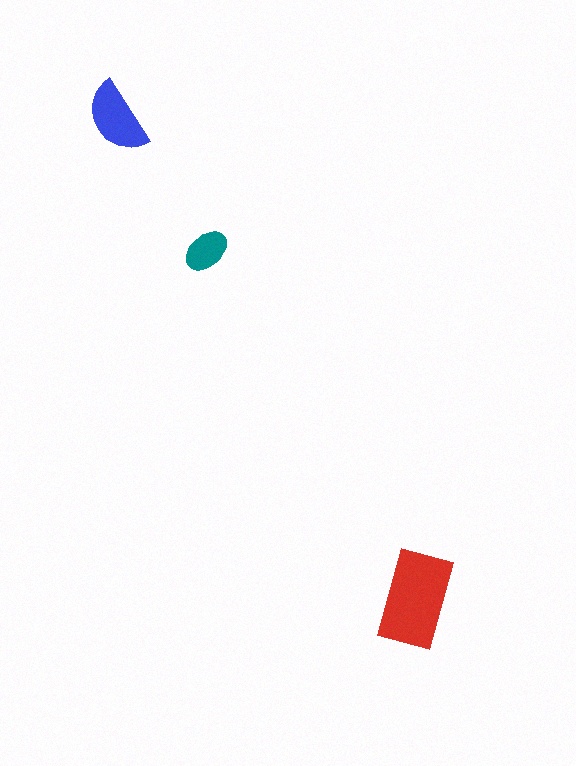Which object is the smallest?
The teal ellipse.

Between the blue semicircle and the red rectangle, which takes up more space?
The red rectangle.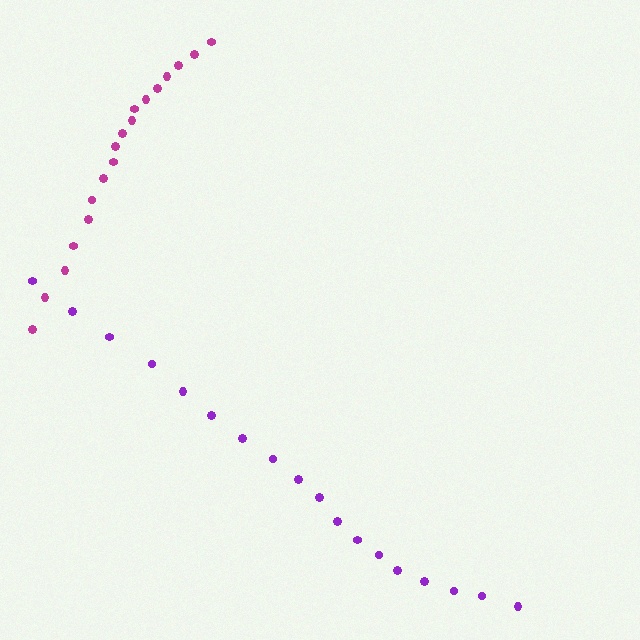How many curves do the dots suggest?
There are 2 distinct paths.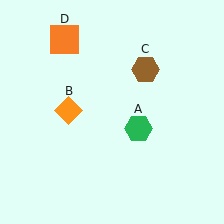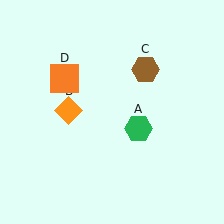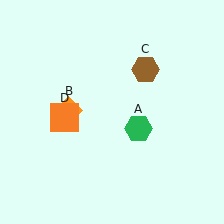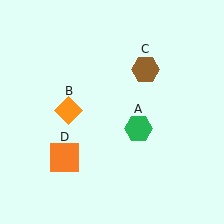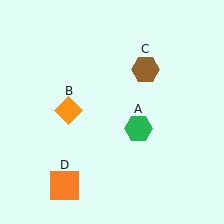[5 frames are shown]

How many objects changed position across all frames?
1 object changed position: orange square (object D).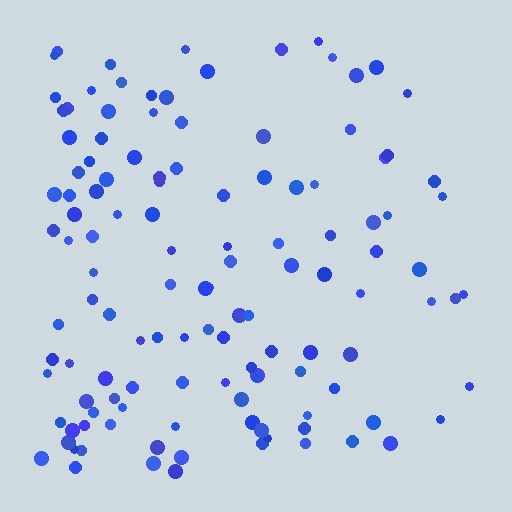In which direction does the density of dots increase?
From right to left, with the left side densest.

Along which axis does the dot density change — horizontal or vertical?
Horizontal.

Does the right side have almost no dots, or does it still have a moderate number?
Still a moderate number, just noticeably fewer than the left.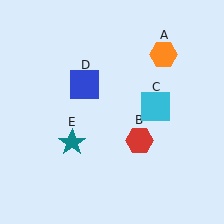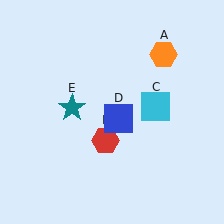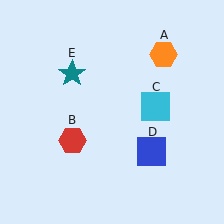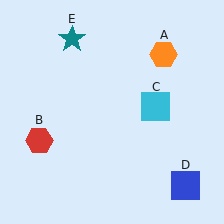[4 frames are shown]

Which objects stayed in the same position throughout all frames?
Orange hexagon (object A) and cyan square (object C) remained stationary.